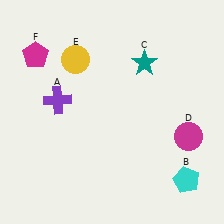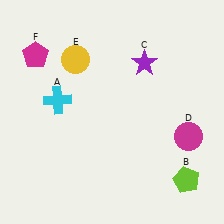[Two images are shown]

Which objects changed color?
A changed from purple to cyan. B changed from cyan to lime. C changed from teal to purple.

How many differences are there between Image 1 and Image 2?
There are 3 differences between the two images.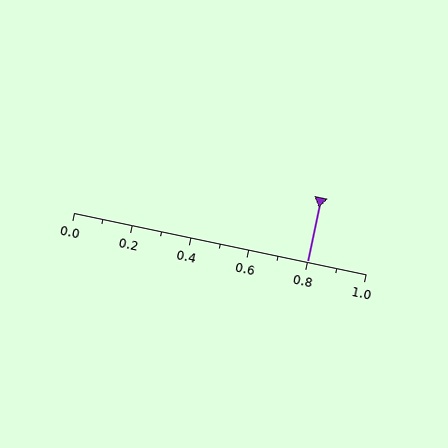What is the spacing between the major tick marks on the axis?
The major ticks are spaced 0.2 apart.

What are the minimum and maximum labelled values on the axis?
The axis runs from 0.0 to 1.0.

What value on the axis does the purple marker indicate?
The marker indicates approximately 0.8.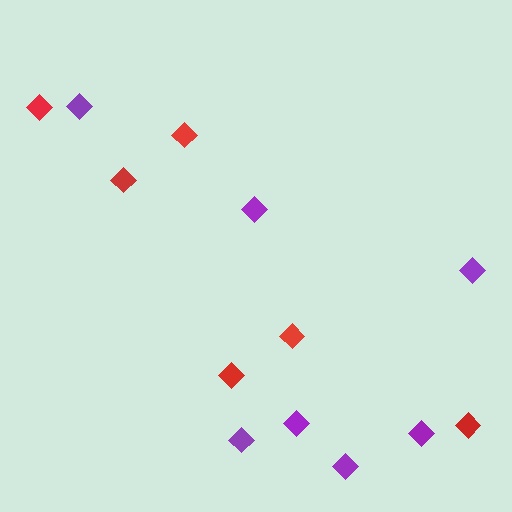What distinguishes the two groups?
There are 2 groups: one group of red diamonds (6) and one group of purple diamonds (7).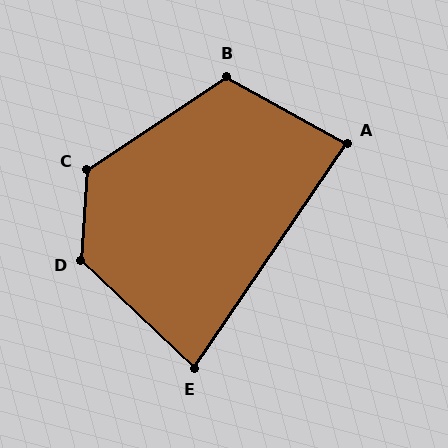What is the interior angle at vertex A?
Approximately 85 degrees (acute).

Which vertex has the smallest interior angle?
E, at approximately 81 degrees.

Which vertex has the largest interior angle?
D, at approximately 130 degrees.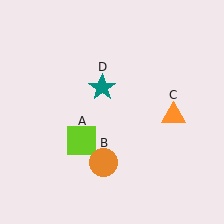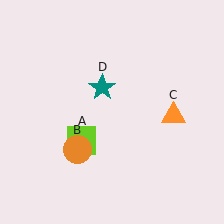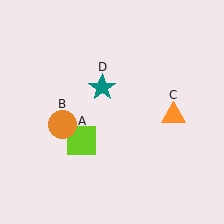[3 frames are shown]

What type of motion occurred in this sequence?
The orange circle (object B) rotated clockwise around the center of the scene.